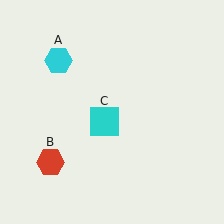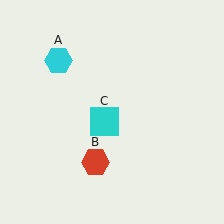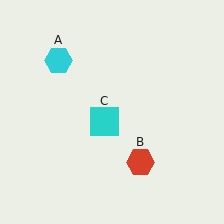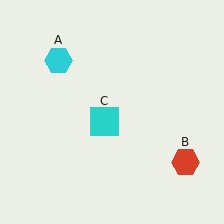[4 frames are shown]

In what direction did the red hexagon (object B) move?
The red hexagon (object B) moved right.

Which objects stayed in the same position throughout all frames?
Cyan hexagon (object A) and cyan square (object C) remained stationary.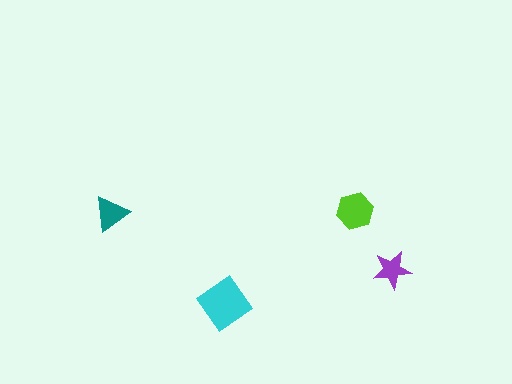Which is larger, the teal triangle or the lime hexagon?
The lime hexagon.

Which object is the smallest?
The purple star.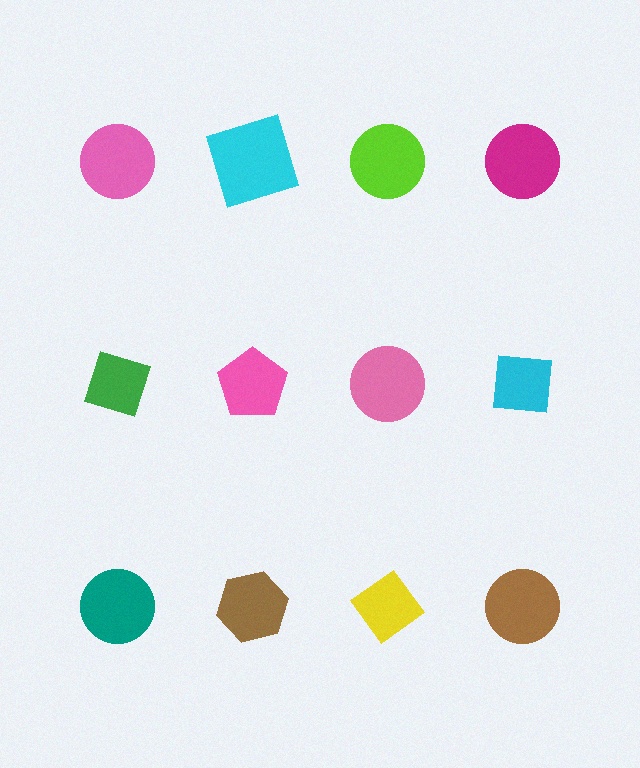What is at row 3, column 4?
A brown circle.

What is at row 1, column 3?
A lime circle.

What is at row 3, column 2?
A brown hexagon.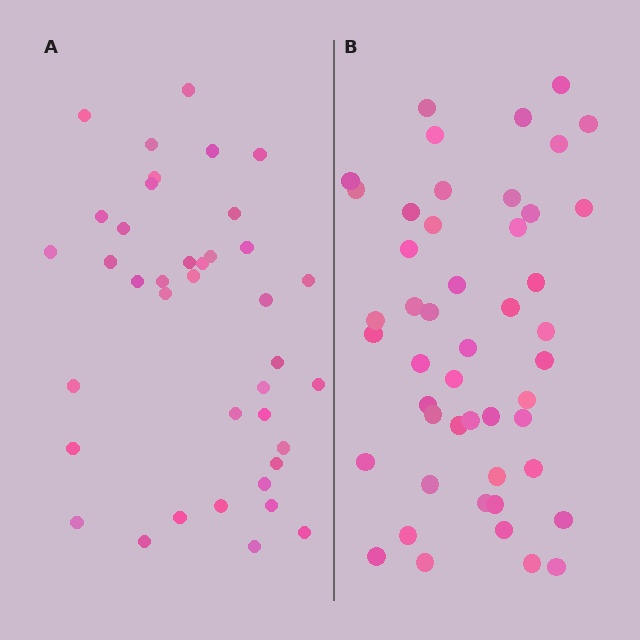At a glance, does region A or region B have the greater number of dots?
Region B (the right region) has more dots.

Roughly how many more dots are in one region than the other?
Region B has roughly 8 or so more dots than region A.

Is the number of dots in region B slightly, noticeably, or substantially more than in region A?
Region B has only slightly more — the two regions are fairly close. The ratio is roughly 1.2 to 1.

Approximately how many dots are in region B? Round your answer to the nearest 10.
About 50 dots. (The exact count is 48, which rounds to 50.)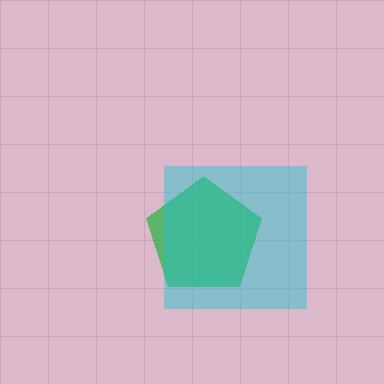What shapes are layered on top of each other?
The layered shapes are: a green pentagon, a cyan square.